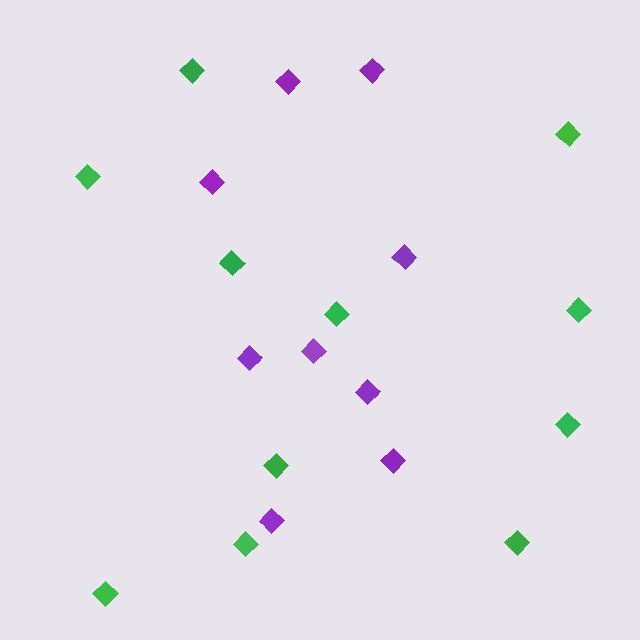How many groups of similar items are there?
There are 2 groups: one group of purple diamonds (9) and one group of green diamonds (11).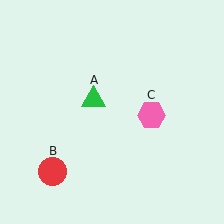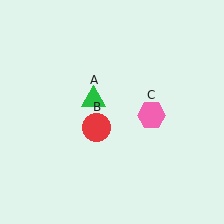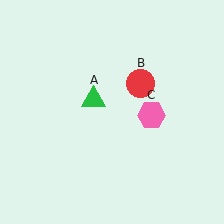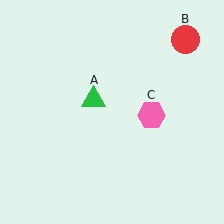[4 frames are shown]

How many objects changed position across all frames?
1 object changed position: red circle (object B).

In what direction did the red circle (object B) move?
The red circle (object B) moved up and to the right.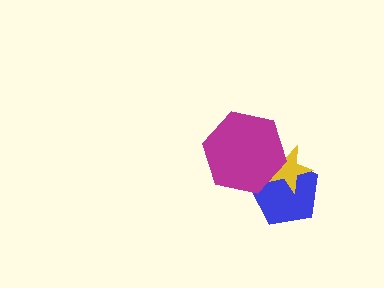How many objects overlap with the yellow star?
2 objects overlap with the yellow star.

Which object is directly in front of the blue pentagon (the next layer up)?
The yellow star is directly in front of the blue pentagon.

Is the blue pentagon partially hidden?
Yes, it is partially covered by another shape.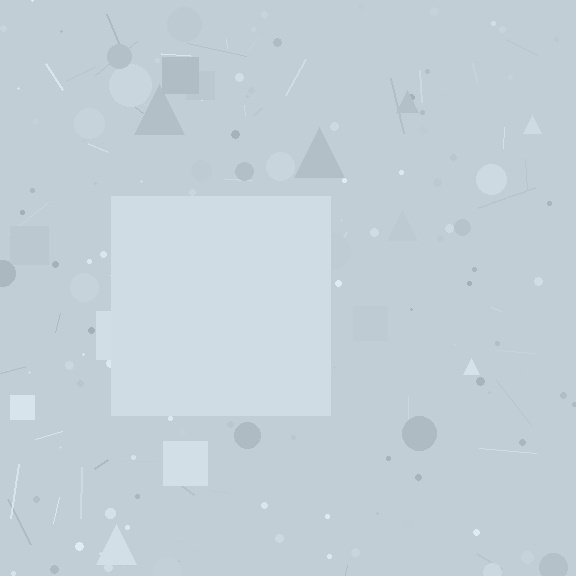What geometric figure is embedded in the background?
A square is embedded in the background.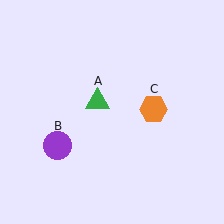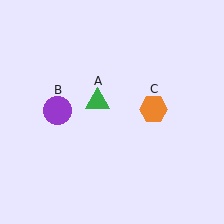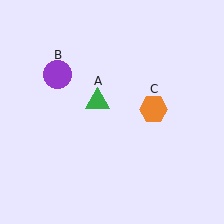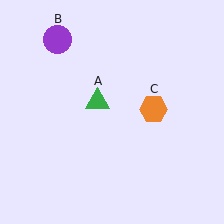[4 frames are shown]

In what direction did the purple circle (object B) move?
The purple circle (object B) moved up.